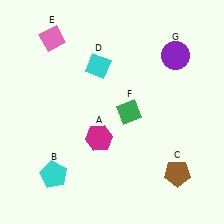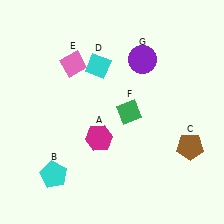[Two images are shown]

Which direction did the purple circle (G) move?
The purple circle (G) moved left.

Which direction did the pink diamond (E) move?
The pink diamond (E) moved down.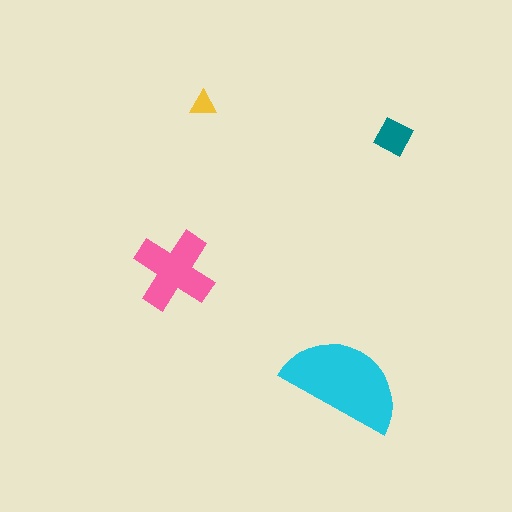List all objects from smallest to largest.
The yellow triangle, the teal diamond, the pink cross, the cyan semicircle.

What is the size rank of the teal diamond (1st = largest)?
3rd.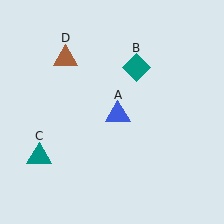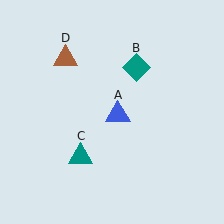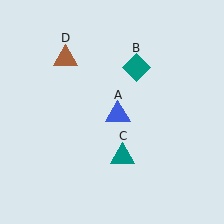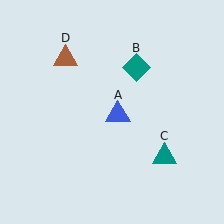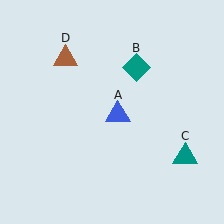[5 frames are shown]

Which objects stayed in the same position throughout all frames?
Blue triangle (object A) and teal diamond (object B) and brown triangle (object D) remained stationary.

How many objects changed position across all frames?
1 object changed position: teal triangle (object C).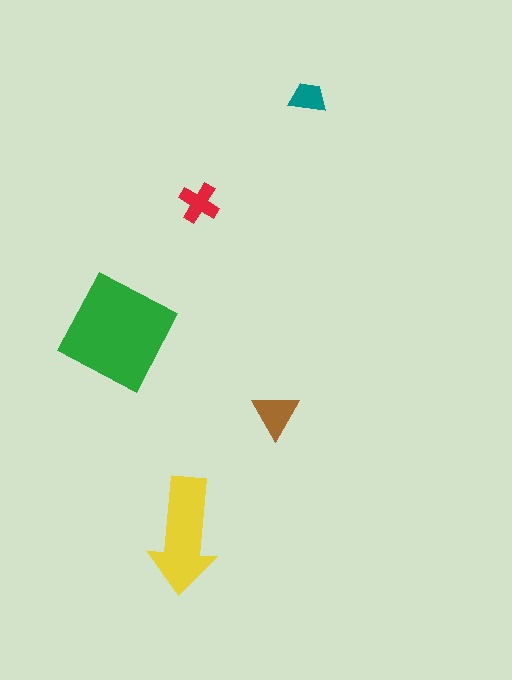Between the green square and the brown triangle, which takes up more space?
The green square.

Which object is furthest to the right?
The teal trapezoid is rightmost.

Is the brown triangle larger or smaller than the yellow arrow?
Smaller.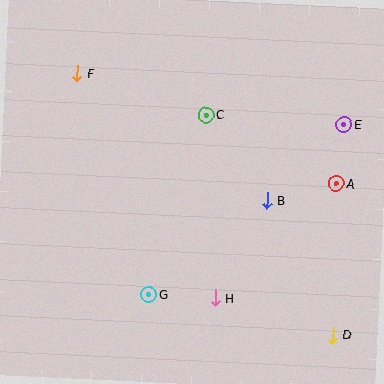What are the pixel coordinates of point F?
Point F is at (77, 73).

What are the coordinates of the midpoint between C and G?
The midpoint between C and G is at (177, 205).